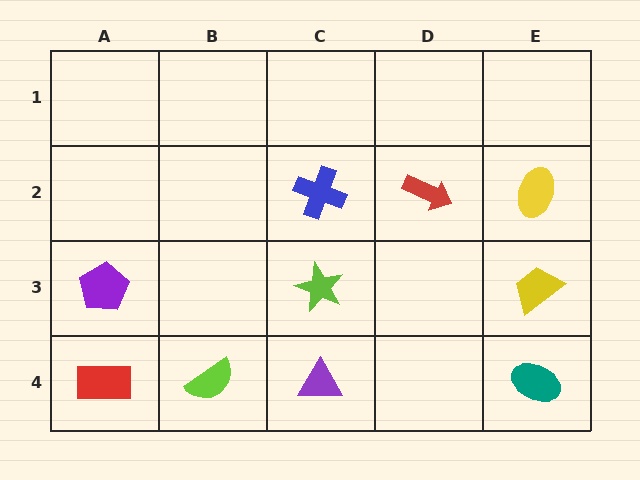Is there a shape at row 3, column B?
No, that cell is empty.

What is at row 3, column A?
A purple pentagon.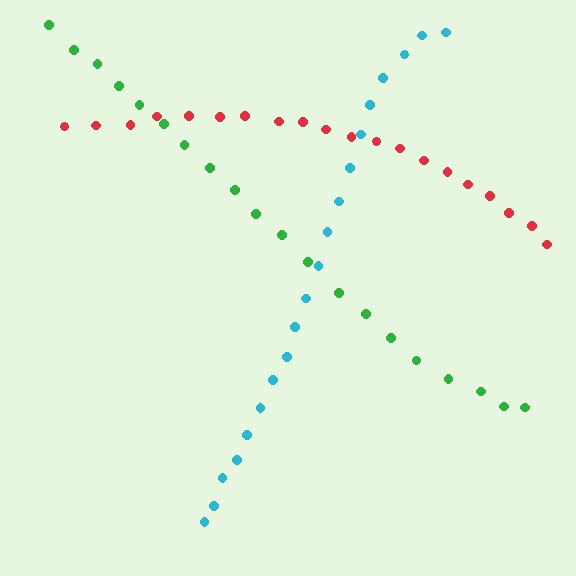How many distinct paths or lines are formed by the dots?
There are 3 distinct paths.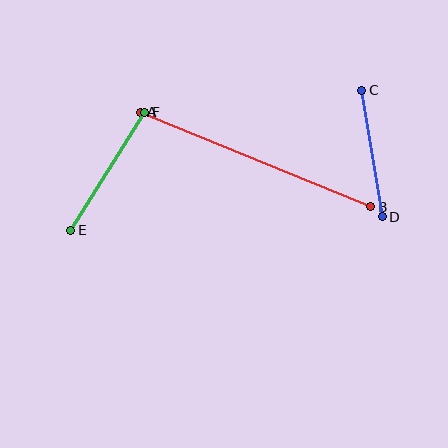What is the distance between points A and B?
The distance is approximately 250 pixels.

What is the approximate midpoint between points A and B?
The midpoint is at approximately (255, 160) pixels.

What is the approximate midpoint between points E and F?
The midpoint is at approximately (108, 171) pixels.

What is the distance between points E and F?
The distance is approximately 139 pixels.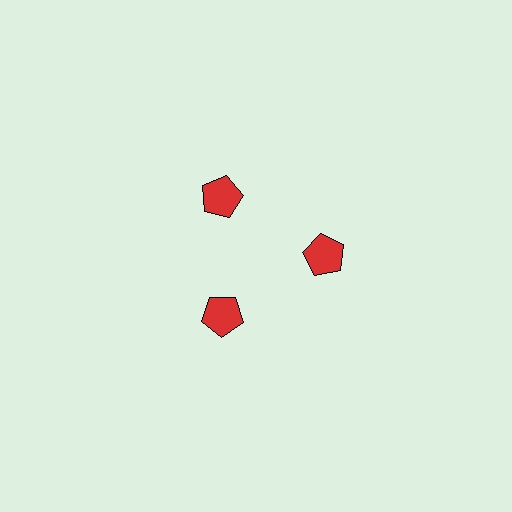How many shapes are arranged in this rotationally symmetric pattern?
There are 3 shapes, arranged in 3 groups of 1.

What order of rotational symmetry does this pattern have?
This pattern has 3-fold rotational symmetry.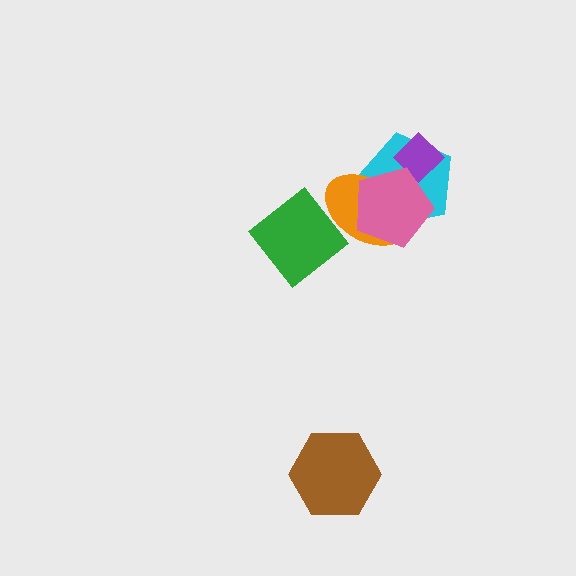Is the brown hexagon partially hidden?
No, no other shape covers it.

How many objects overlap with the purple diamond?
2 objects overlap with the purple diamond.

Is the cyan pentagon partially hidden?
Yes, it is partially covered by another shape.